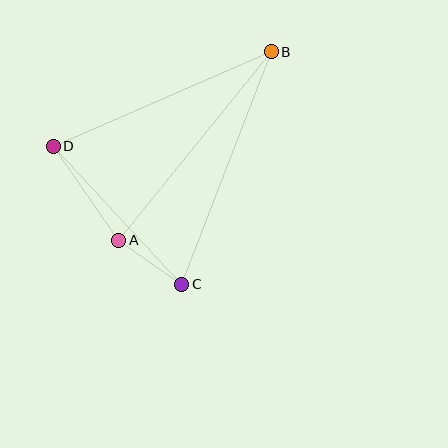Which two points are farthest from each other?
Points B and C are farthest from each other.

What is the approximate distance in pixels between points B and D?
The distance between B and D is approximately 237 pixels.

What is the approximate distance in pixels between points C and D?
The distance between C and D is approximately 188 pixels.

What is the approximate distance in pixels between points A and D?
The distance between A and D is approximately 114 pixels.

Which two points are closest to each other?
Points A and C are closest to each other.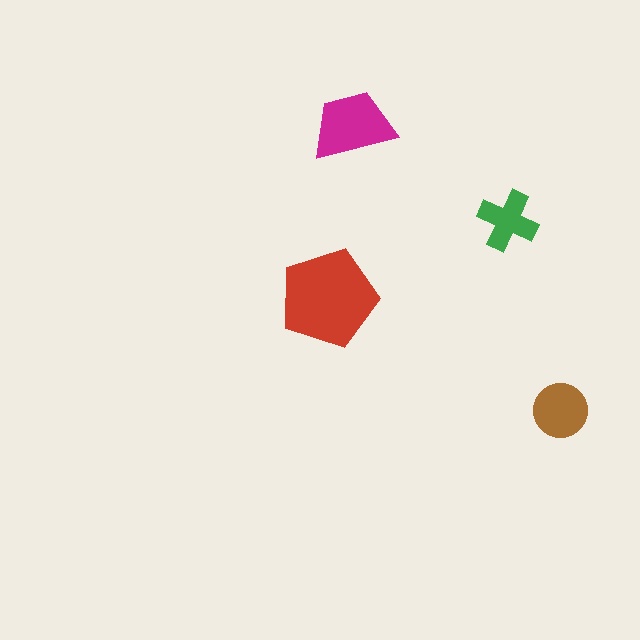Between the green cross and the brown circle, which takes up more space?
The brown circle.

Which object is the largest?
The red pentagon.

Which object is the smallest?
The green cross.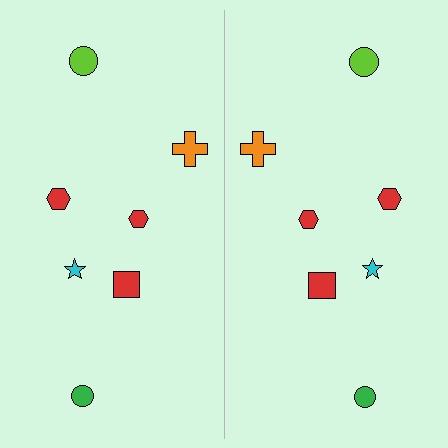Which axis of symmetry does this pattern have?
The pattern has a vertical axis of symmetry running through the center of the image.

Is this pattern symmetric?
Yes, this pattern has bilateral (reflection) symmetry.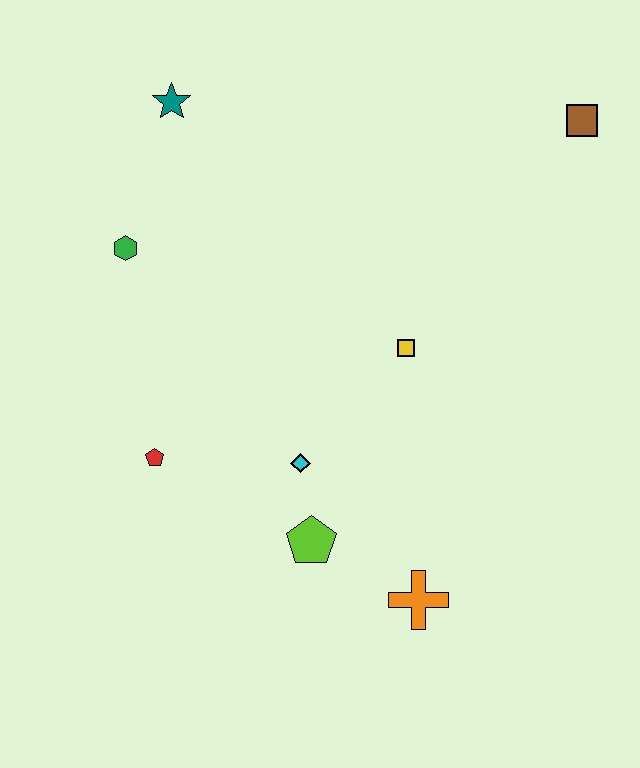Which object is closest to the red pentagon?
The cyan diamond is closest to the red pentagon.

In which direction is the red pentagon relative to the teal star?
The red pentagon is below the teal star.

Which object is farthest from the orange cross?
The teal star is farthest from the orange cross.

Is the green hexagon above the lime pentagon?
Yes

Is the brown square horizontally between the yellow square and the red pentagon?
No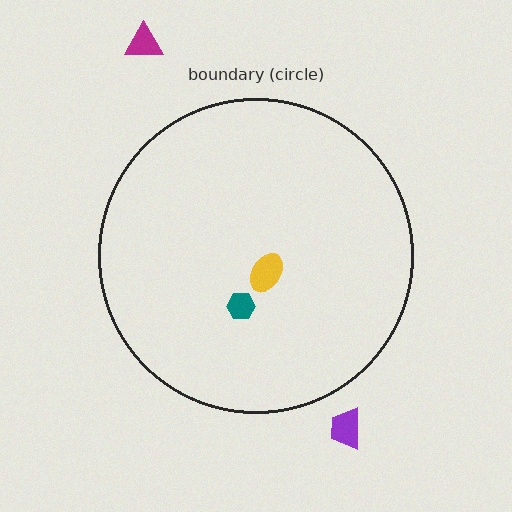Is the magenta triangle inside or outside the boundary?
Outside.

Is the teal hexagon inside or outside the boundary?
Inside.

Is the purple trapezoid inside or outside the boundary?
Outside.